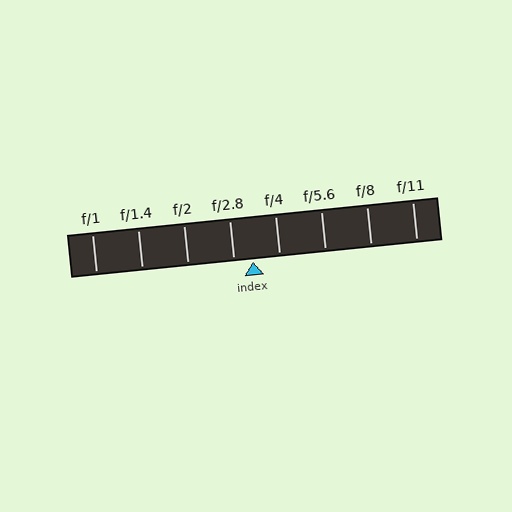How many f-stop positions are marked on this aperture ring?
There are 8 f-stop positions marked.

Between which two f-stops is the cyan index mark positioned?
The index mark is between f/2.8 and f/4.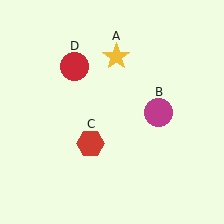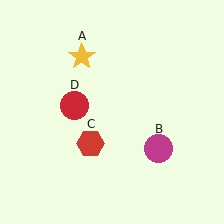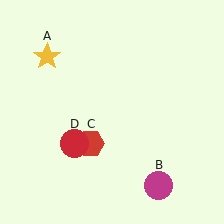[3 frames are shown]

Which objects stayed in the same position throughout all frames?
Red hexagon (object C) remained stationary.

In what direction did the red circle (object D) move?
The red circle (object D) moved down.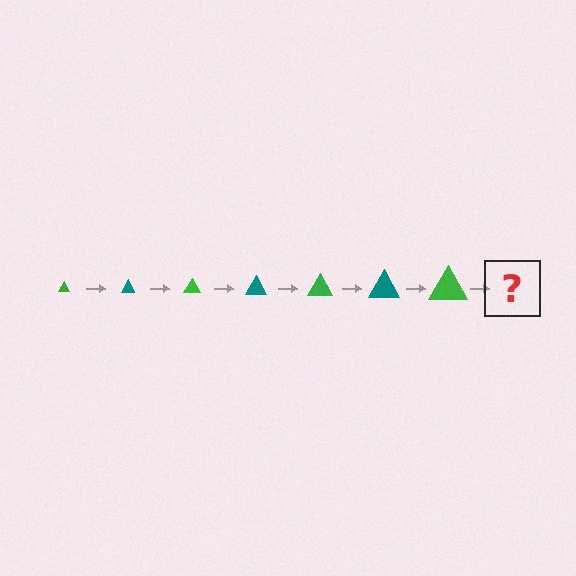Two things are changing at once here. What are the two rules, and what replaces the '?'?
The two rules are that the triangle grows larger each step and the color cycles through green and teal. The '?' should be a teal triangle, larger than the previous one.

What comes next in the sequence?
The next element should be a teal triangle, larger than the previous one.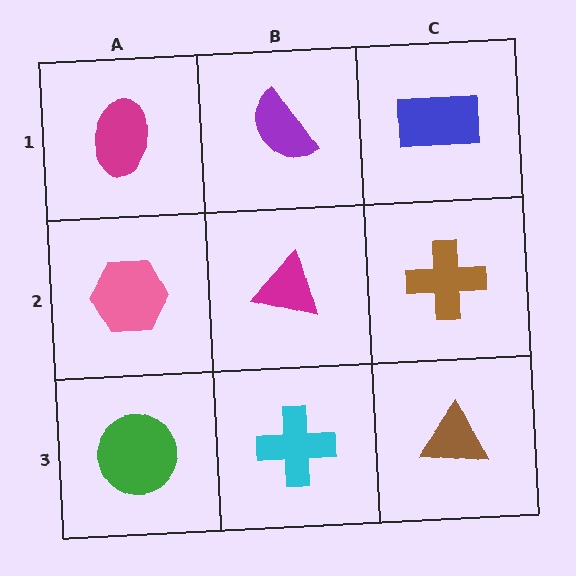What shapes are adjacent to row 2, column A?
A magenta ellipse (row 1, column A), a green circle (row 3, column A), a magenta triangle (row 2, column B).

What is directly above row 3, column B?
A magenta triangle.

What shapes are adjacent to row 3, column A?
A pink hexagon (row 2, column A), a cyan cross (row 3, column B).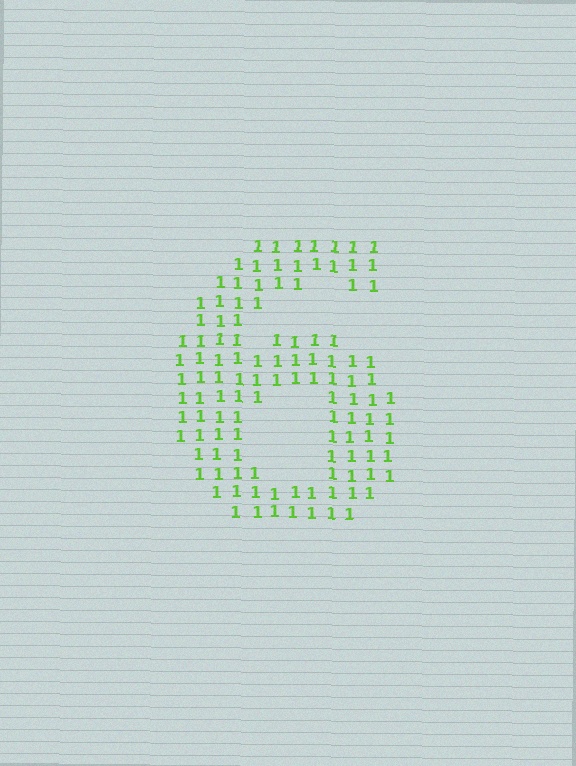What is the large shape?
The large shape is the digit 6.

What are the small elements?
The small elements are digit 1's.